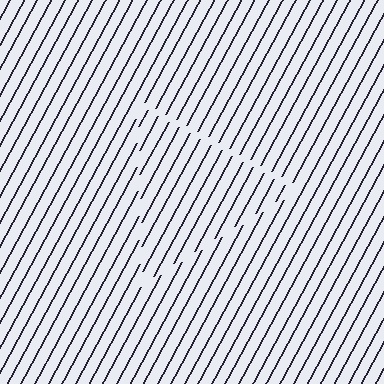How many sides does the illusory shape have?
3 sides — the line-ends trace a triangle.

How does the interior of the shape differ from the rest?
The interior of the shape contains the same grating, shifted by half a period — the contour is defined by the phase discontinuity where line-ends from the inner and outer gratings abut.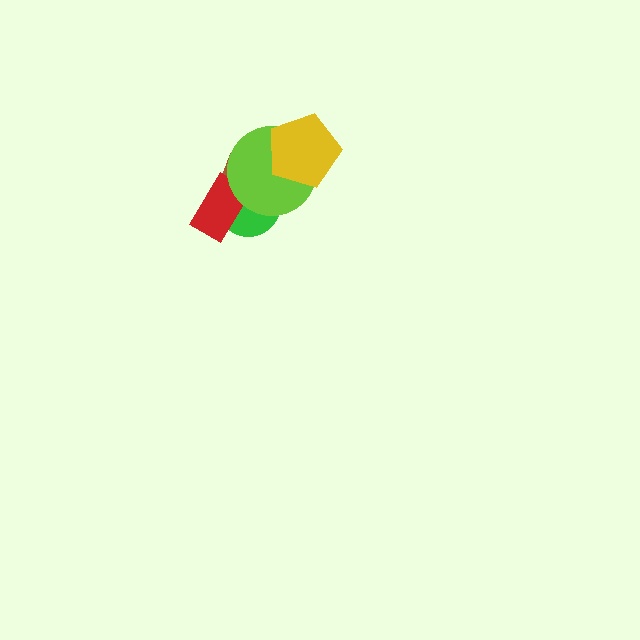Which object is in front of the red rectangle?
The lime circle is in front of the red rectangle.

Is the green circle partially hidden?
Yes, it is partially covered by another shape.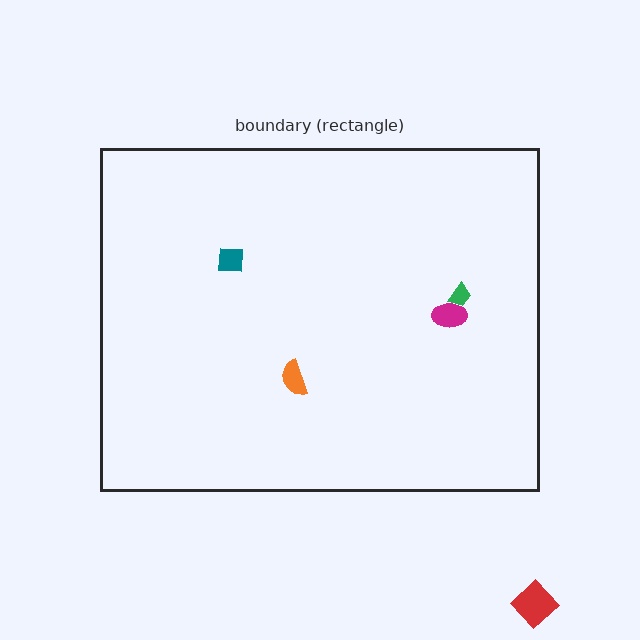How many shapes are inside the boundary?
4 inside, 1 outside.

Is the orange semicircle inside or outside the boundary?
Inside.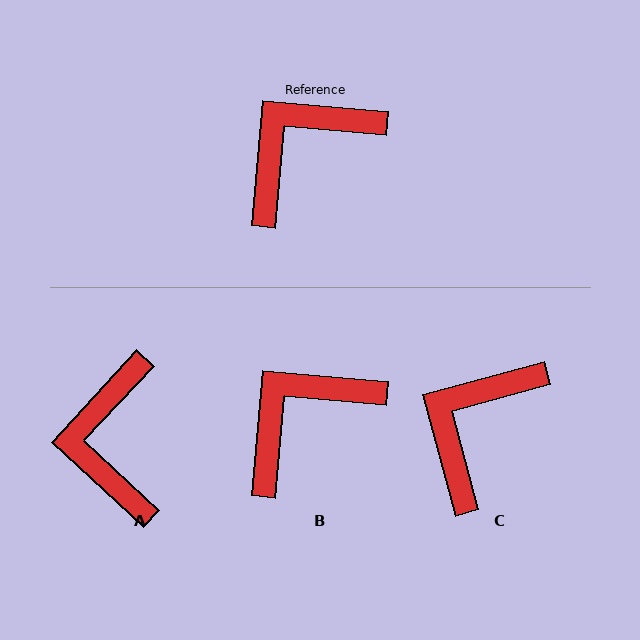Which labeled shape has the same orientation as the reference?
B.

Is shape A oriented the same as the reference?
No, it is off by about 52 degrees.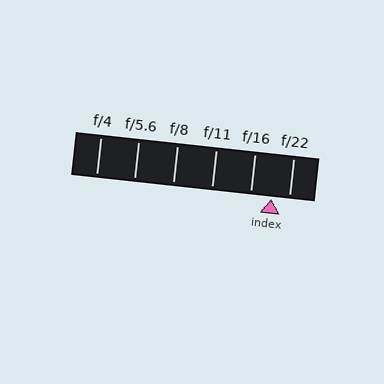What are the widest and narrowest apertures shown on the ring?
The widest aperture shown is f/4 and the narrowest is f/22.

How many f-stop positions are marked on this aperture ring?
There are 6 f-stop positions marked.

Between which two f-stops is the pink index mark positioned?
The index mark is between f/16 and f/22.